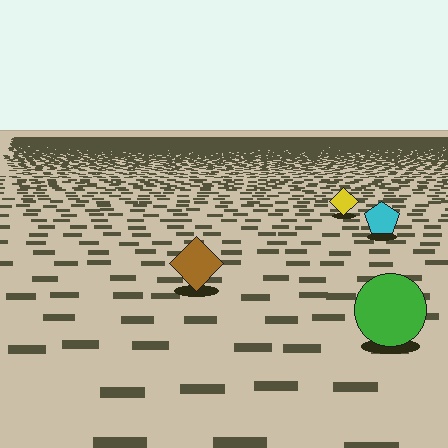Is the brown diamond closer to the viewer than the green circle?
No. The green circle is closer — you can tell from the texture gradient: the ground texture is coarser near it.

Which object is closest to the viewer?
The green circle is closest. The texture marks near it are larger and more spread out.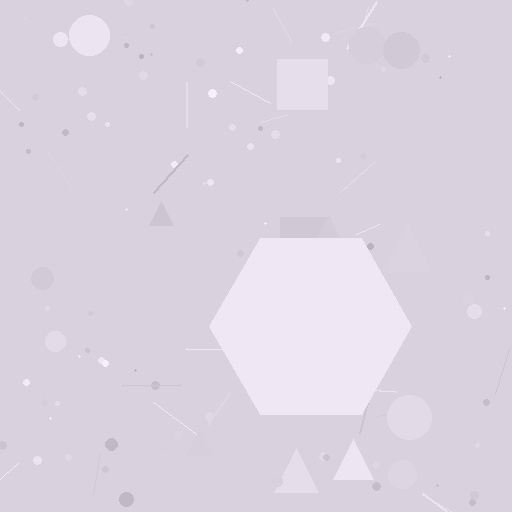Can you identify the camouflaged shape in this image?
The camouflaged shape is a hexagon.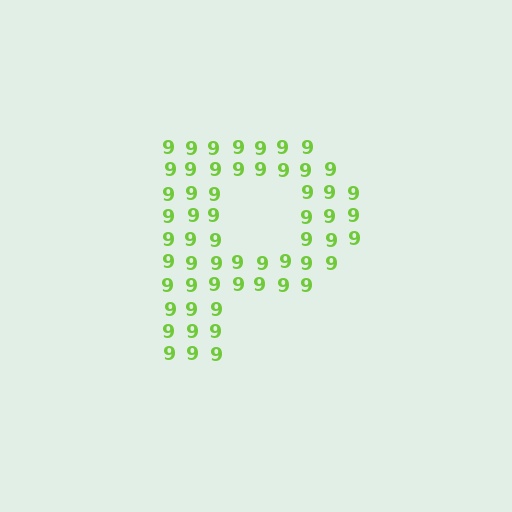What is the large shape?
The large shape is the letter P.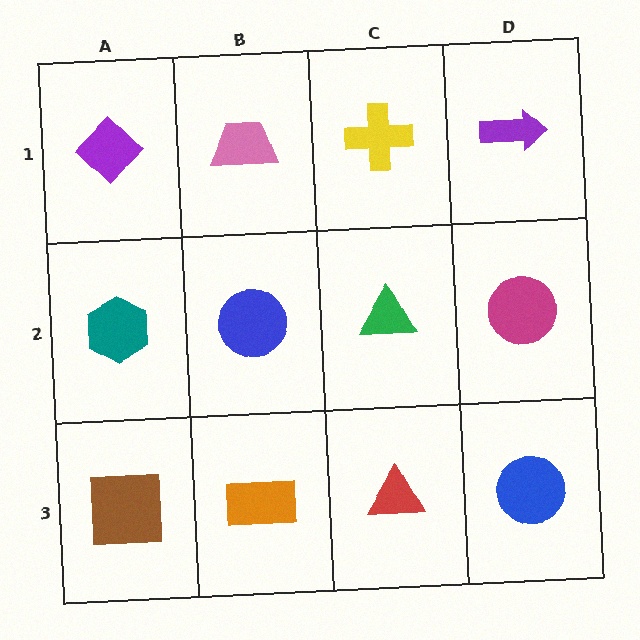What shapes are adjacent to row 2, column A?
A purple diamond (row 1, column A), a brown square (row 3, column A), a blue circle (row 2, column B).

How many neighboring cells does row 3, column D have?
2.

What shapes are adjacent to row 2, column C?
A yellow cross (row 1, column C), a red triangle (row 3, column C), a blue circle (row 2, column B), a magenta circle (row 2, column D).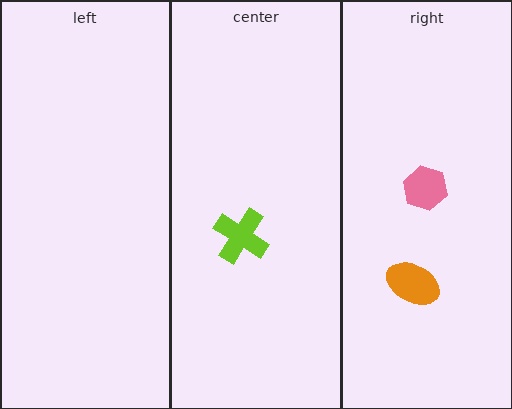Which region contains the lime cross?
The center region.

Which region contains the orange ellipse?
The right region.